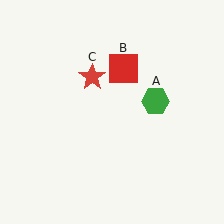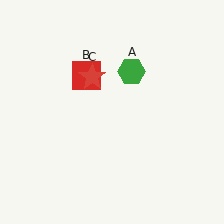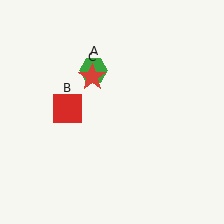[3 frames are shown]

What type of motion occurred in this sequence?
The green hexagon (object A), red square (object B) rotated counterclockwise around the center of the scene.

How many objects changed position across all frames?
2 objects changed position: green hexagon (object A), red square (object B).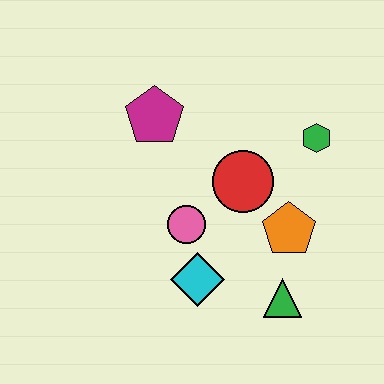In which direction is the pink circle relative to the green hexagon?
The pink circle is to the left of the green hexagon.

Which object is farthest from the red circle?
The green triangle is farthest from the red circle.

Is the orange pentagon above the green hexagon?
No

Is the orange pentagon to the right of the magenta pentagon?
Yes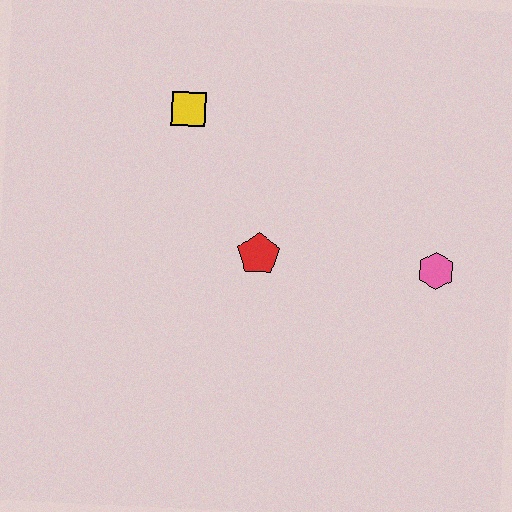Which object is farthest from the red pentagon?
The pink hexagon is farthest from the red pentagon.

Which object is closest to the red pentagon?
The yellow square is closest to the red pentagon.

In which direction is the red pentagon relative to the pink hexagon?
The red pentagon is to the left of the pink hexagon.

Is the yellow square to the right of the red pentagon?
No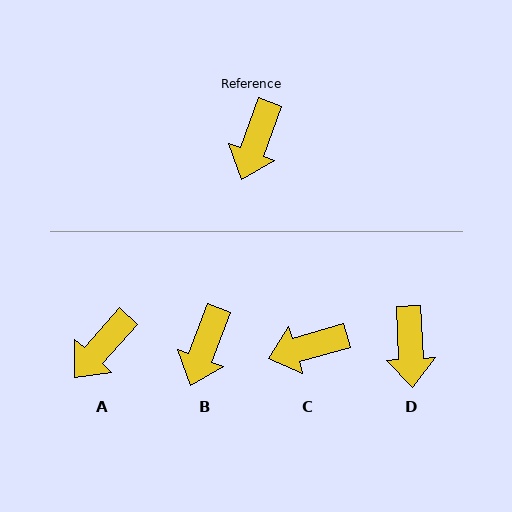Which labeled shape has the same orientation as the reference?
B.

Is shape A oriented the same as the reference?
No, it is off by about 21 degrees.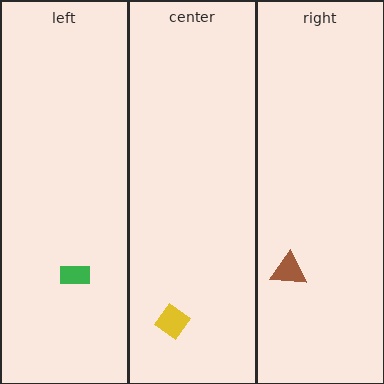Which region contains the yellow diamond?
The center region.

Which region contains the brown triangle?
The right region.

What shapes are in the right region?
The brown triangle.